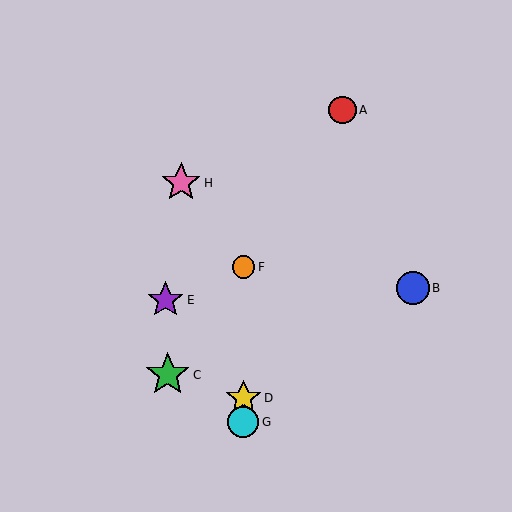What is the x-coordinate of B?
Object B is at x≈413.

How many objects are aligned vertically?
3 objects (D, F, G) are aligned vertically.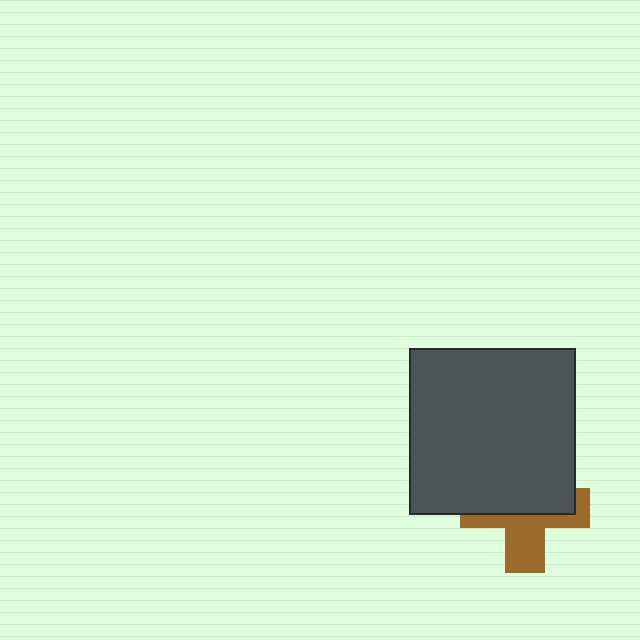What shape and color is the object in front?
The object in front is a dark gray square.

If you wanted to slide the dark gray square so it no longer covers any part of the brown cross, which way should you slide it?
Slide it up — that is the most direct way to separate the two shapes.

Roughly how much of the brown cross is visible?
A small part of it is visible (roughly 43%).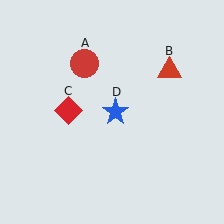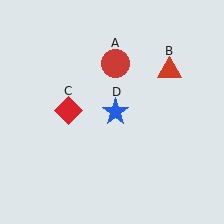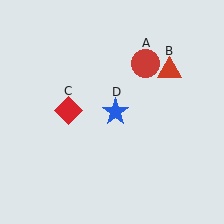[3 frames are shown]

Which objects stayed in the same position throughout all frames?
Red triangle (object B) and red diamond (object C) and blue star (object D) remained stationary.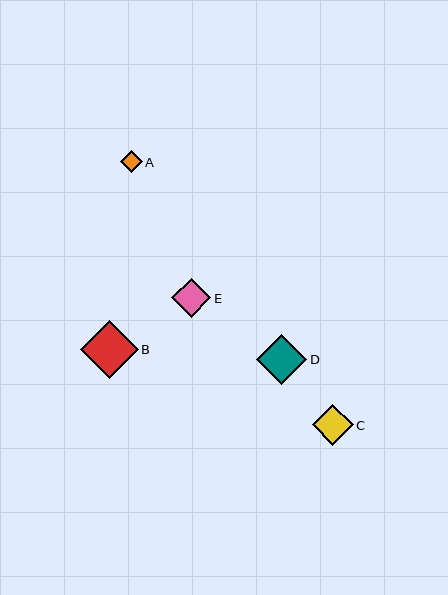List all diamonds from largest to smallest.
From largest to smallest: B, D, C, E, A.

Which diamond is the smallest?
Diamond A is the smallest with a size of approximately 21 pixels.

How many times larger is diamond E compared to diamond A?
Diamond E is approximately 1.8 times the size of diamond A.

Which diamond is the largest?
Diamond B is the largest with a size of approximately 58 pixels.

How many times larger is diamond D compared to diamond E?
Diamond D is approximately 1.3 times the size of diamond E.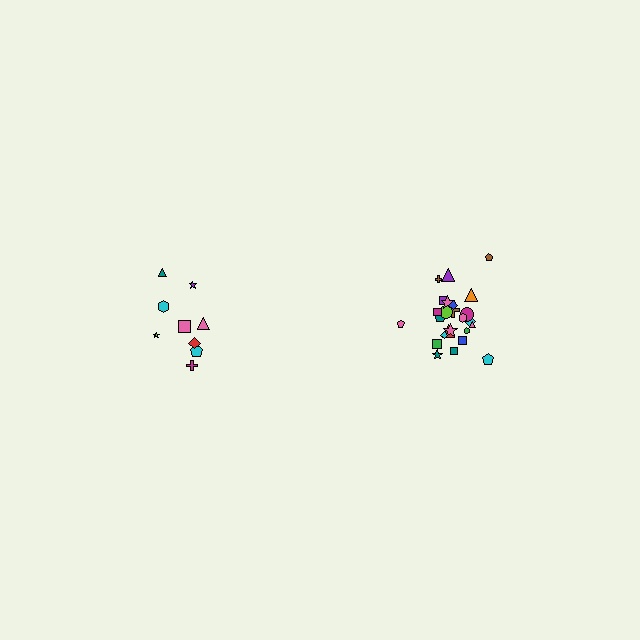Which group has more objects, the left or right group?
The right group.